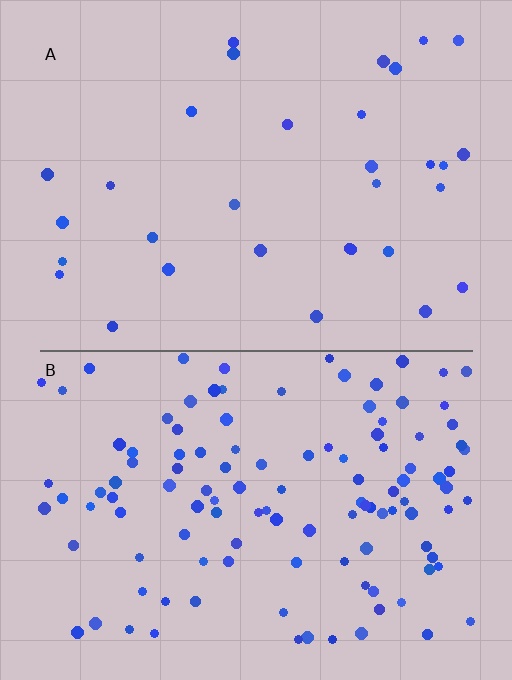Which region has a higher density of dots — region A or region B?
B (the bottom).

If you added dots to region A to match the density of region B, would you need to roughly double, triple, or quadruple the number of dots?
Approximately quadruple.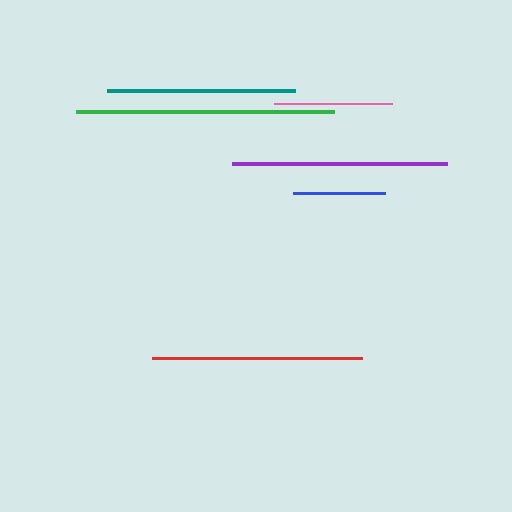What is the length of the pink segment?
The pink segment is approximately 117 pixels long.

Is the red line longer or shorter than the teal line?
The red line is longer than the teal line.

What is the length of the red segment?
The red segment is approximately 210 pixels long.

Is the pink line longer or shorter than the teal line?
The teal line is longer than the pink line.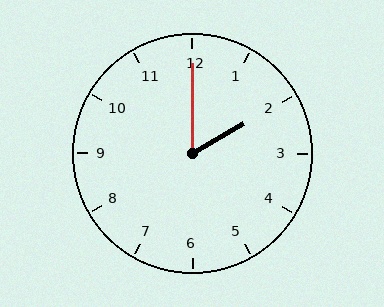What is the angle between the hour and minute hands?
Approximately 60 degrees.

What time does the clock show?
2:00.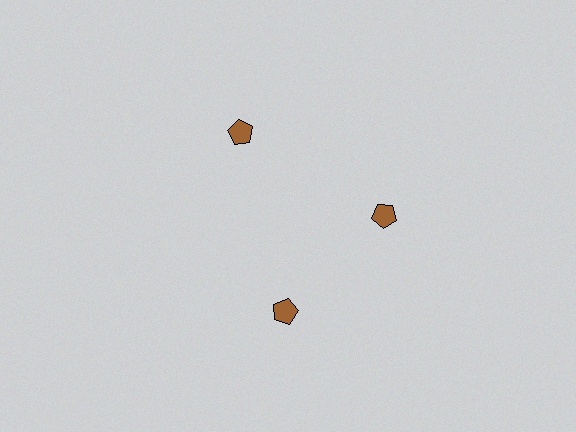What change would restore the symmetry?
The symmetry would be restored by rotating it back into even spacing with its neighbors so that all 3 pentagons sit at equal angles and equal distance from the center.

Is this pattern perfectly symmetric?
No. The 3 brown pentagons are arranged in a ring, but one element near the 7 o'clock position is rotated out of alignment along the ring, breaking the 3-fold rotational symmetry.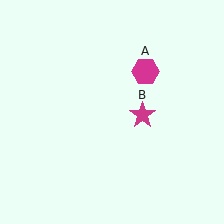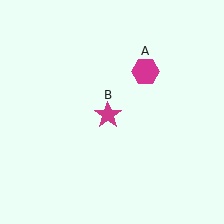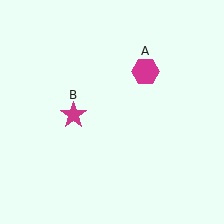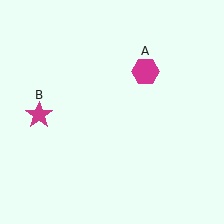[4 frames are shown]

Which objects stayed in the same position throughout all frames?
Magenta hexagon (object A) remained stationary.